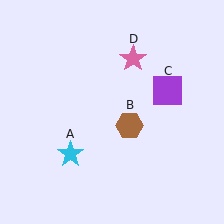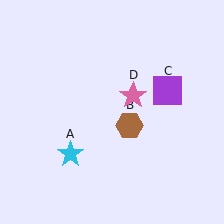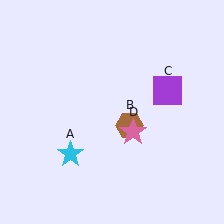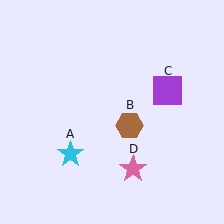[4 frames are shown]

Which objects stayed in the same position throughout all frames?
Cyan star (object A) and brown hexagon (object B) and purple square (object C) remained stationary.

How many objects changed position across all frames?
1 object changed position: pink star (object D).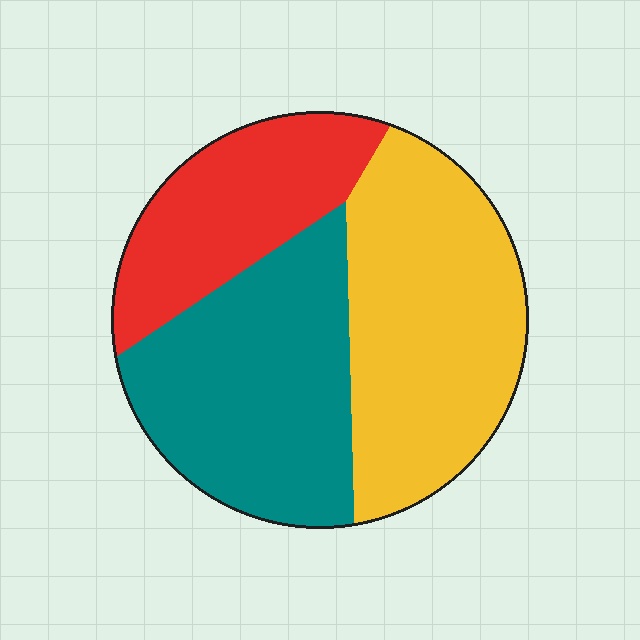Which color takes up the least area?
Red, at roughly 25%.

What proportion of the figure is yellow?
Yellow takes up about two fifths (2/5) of the figure.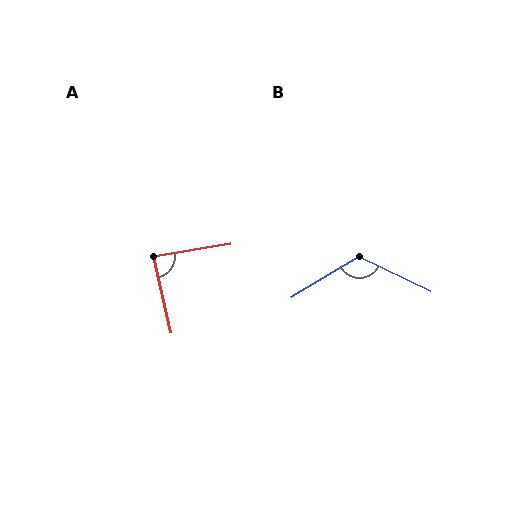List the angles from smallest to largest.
A (86°), B (123°).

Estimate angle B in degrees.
Approximately 123 degrees.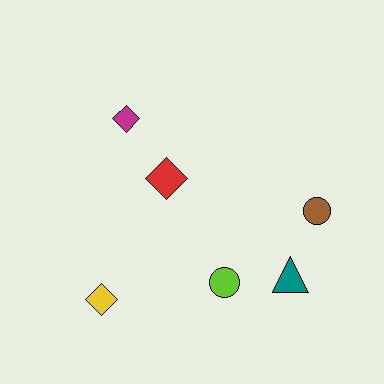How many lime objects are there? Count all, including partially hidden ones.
There is 1 lime object.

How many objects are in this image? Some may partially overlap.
There are 6 objects.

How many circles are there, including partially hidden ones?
There are 2 circles.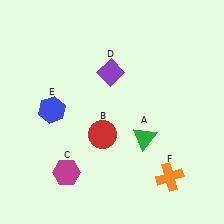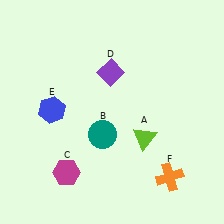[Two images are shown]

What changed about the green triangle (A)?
In Image 1, A is green. In Image 2, it changed to lime.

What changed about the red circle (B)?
In Image 1, B is red. In Image 2, it changed to teal.